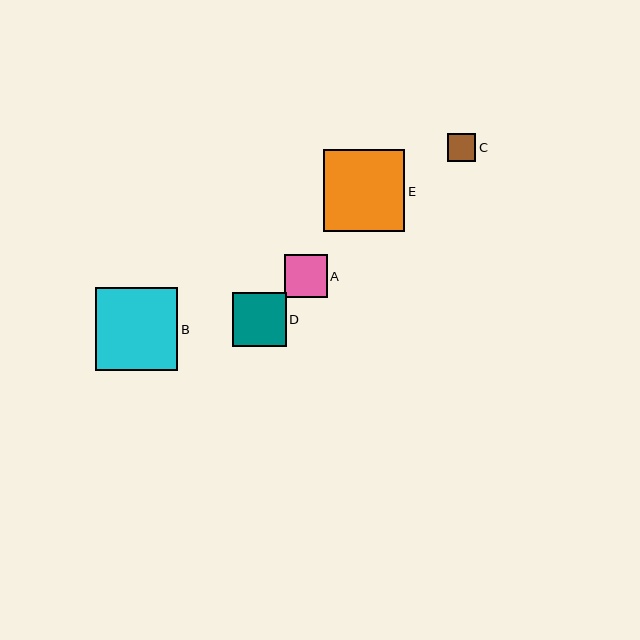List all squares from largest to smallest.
From largest to smallest: B, E, D, A, C.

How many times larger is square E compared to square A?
Square E is approximately 1.9 times the size of square A.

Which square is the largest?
Square B is the largest with a size of approximately 82 pixels.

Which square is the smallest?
Square C is the smallest with a size of approximately 28 pixels.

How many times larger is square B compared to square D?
Square B is approximately 1.5 times the size of square D.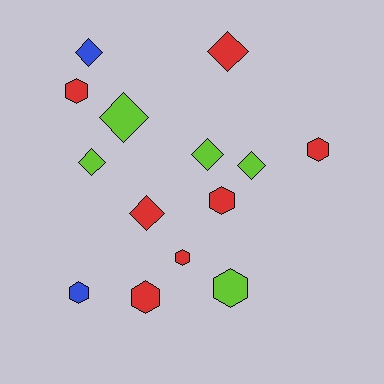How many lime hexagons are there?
There is 1 lime hexagon.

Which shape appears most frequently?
Diamond, with 7 objects.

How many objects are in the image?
There are 14 objects.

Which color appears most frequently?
Red, with 7 objects.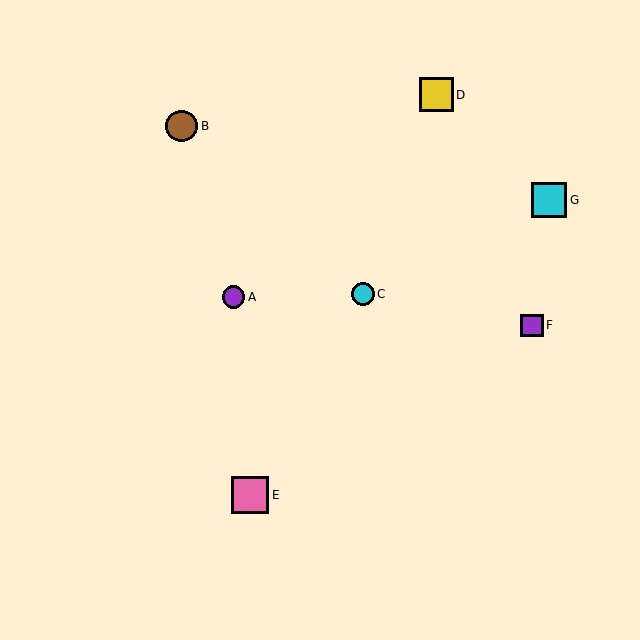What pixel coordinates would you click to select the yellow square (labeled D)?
Click at (436, 95) to select the yellow square D.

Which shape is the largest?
The pink square (labeled E) is the largest.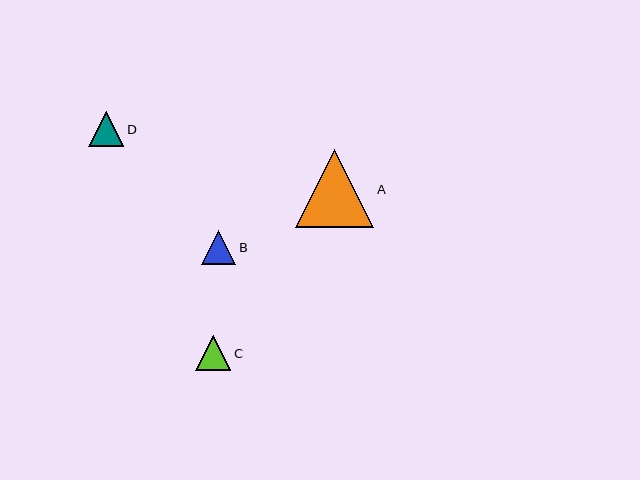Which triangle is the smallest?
Triangle B is the smallest with a size of approximately 34 pixels.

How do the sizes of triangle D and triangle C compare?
Triangle D and triangle C are approximately the same size.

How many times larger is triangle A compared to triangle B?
Triangle A is approximately 2.3 times the size of triangle B.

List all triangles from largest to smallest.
From largest to smallest: A, D, C, B.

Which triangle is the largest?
Triangle A is the largest with a size of approximately 78 pixels.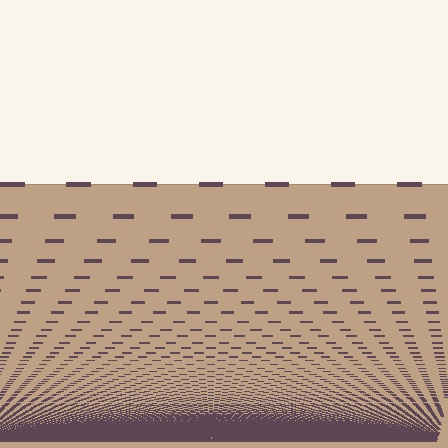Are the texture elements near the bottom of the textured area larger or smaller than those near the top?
Smaller. The gradient is inverted — elements near the bottom are smaller and denser.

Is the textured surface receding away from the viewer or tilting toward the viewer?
The surface appears to tilt toward the viewer. Texture elements get larger and sparser toward the top.